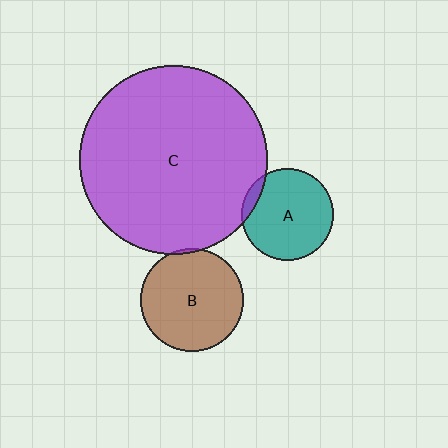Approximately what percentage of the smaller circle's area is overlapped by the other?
Approximately 10%.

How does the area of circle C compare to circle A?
Approximately 4.1 times.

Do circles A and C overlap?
Yes.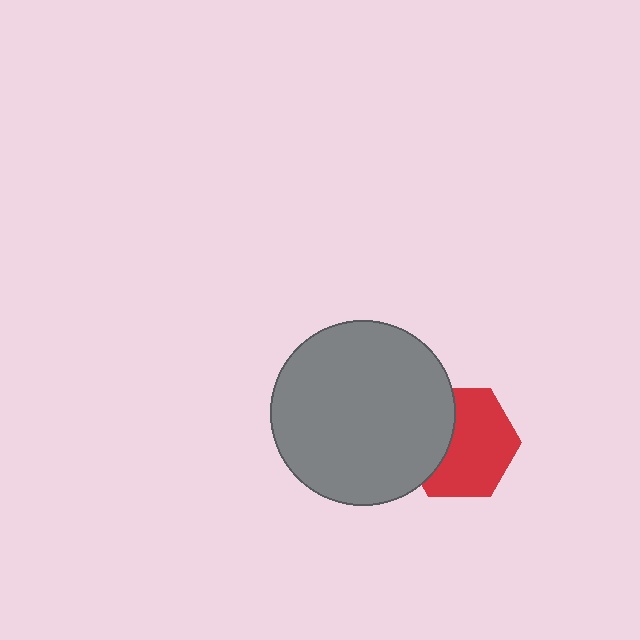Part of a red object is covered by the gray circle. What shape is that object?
It is a hexagon.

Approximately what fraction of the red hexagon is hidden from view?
Roughly 35% of the red hexagon is hidden behind the gray circle.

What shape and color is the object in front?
The object in front is a gray circle.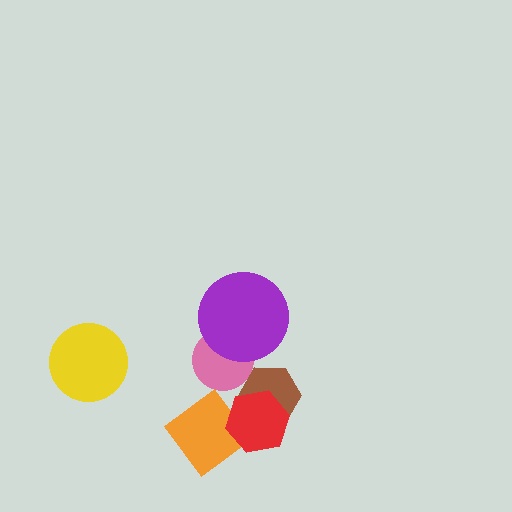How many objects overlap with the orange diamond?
1 object overlaps with the orange diamond.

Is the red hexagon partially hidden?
No, no other shape covers it.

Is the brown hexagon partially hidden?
Yes, it is partially covered by another shape.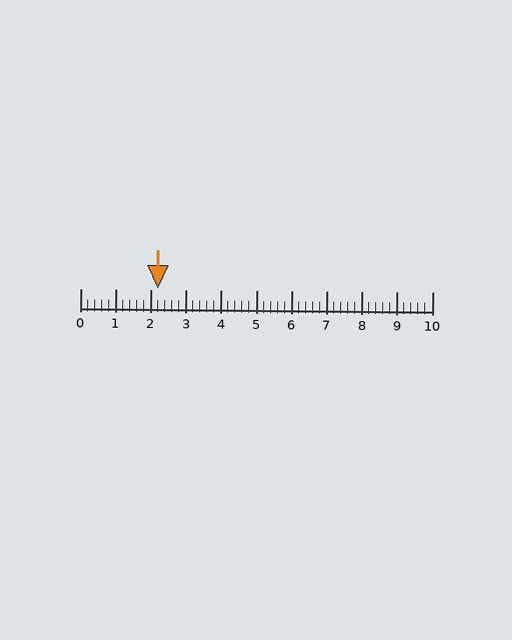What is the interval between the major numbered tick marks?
The major tick marks are spaced 1 units apart.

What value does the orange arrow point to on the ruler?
The orange arrow points to approximately 2.2.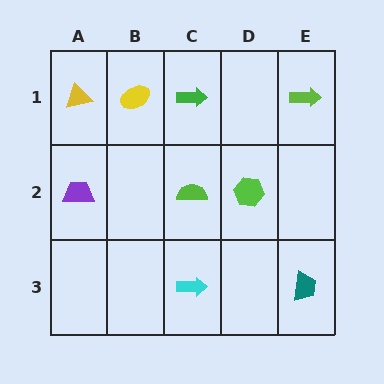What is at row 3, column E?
A teal trapezoid.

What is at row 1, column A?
A yellow triangle.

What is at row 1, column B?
A yellow ellipse.